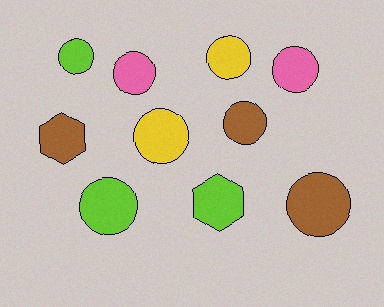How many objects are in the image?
There are 10 objects.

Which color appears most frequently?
Lime, with 3 objects.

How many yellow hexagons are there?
There are no yellow hexagons.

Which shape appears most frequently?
Circle, with 8 objects.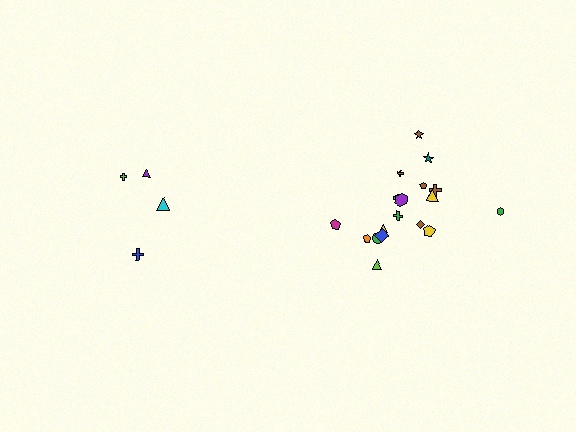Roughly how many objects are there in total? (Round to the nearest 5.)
Roughly 20 objects in total.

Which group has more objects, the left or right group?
The right group.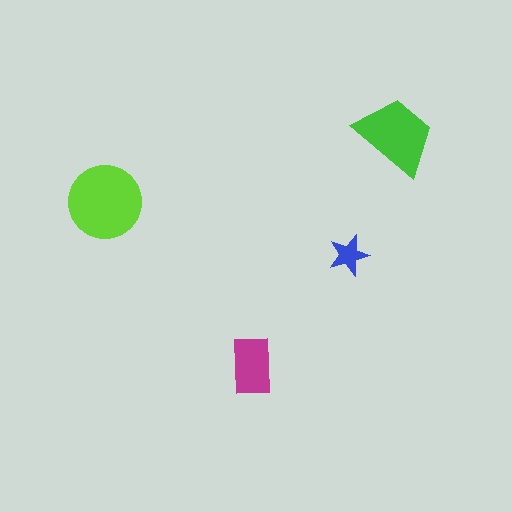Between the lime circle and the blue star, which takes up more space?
The lime circle.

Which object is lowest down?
The magenta rectangle is bottommost.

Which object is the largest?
The lime circle.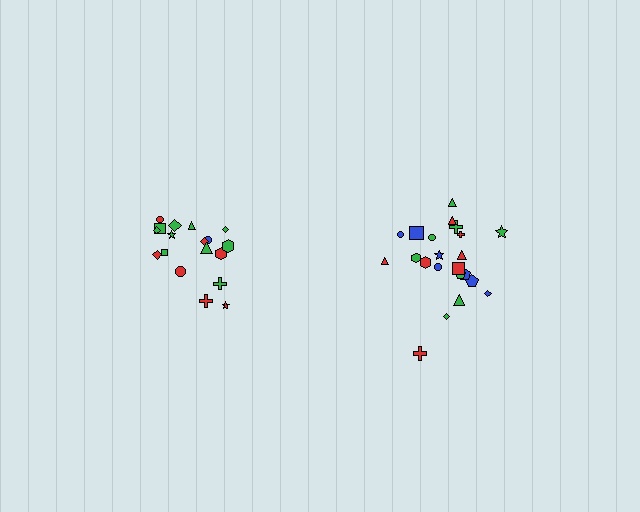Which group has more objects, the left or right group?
The right group.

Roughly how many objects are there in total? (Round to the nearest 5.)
Roughly 40 objects in total.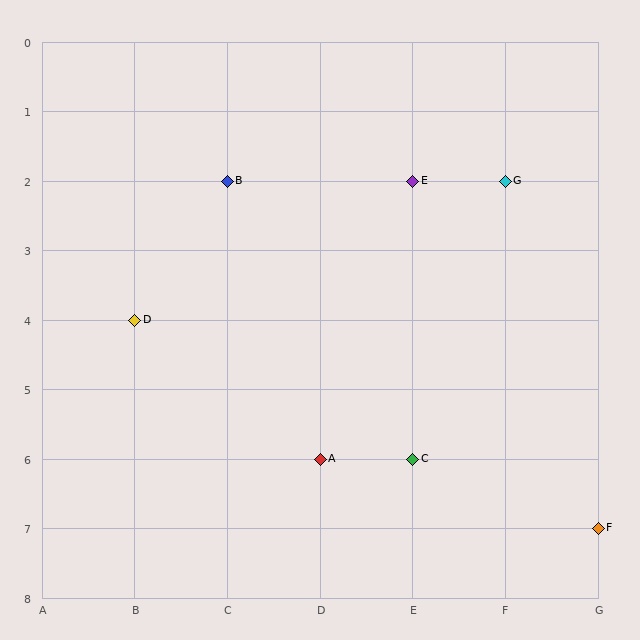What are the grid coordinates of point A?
Point A is at grid coordinates (D, 6).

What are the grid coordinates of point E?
Point E is at grid coordinates (E, 2).